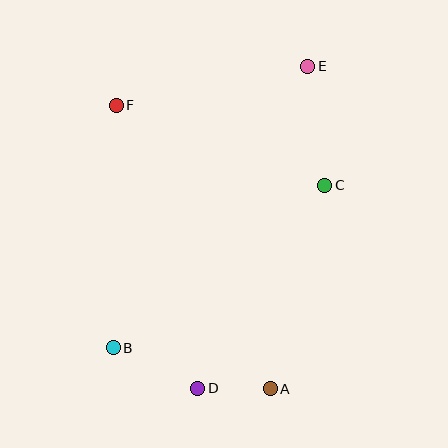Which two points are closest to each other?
Points A and D are closest to each other.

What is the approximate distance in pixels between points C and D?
The distance between C and D is approximately 240 pixels.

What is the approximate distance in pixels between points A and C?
The distance between A and C is approximately 211 pixels.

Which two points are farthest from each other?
Points B and E are farthest from each other.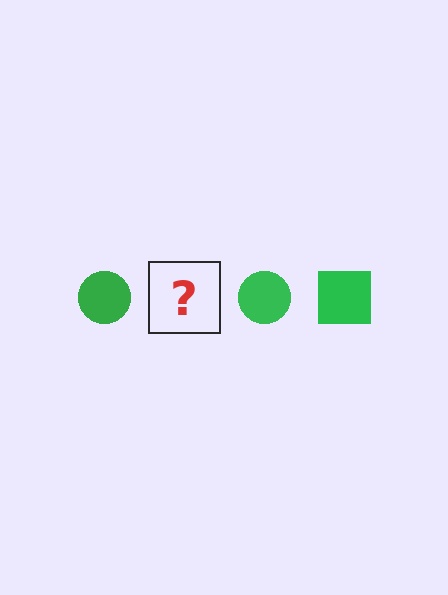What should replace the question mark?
The question mark should be replaced with a green square.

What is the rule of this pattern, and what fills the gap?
The rule is that the pattern cycles through circle, square shapes in green. The gap should be filled with a green square.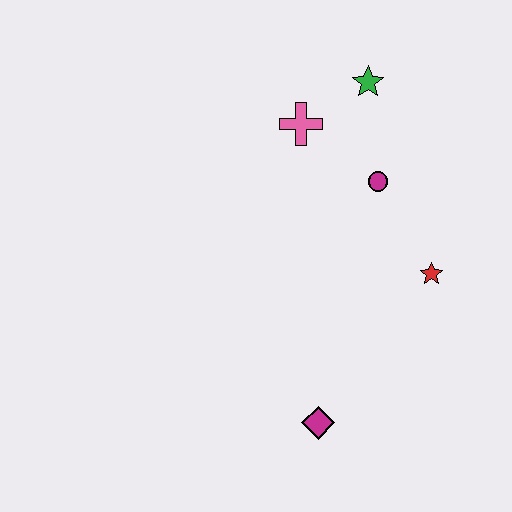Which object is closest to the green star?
The pink cross is closest to the green star.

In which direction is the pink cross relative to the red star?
The pink cross is above the red star.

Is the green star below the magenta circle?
No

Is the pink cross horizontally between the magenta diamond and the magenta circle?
No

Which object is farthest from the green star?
The magenta diamond is farthest from the green star.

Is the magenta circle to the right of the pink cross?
Yes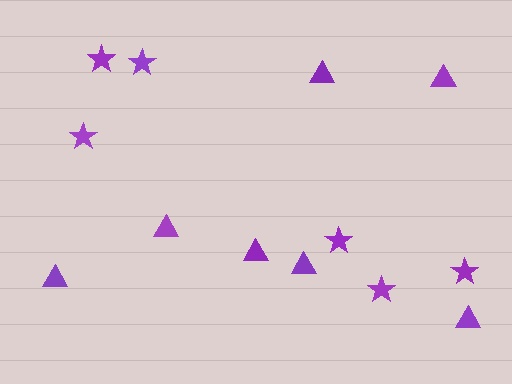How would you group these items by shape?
There are 2 groups: one group of triangles (7) and one group of stars (6).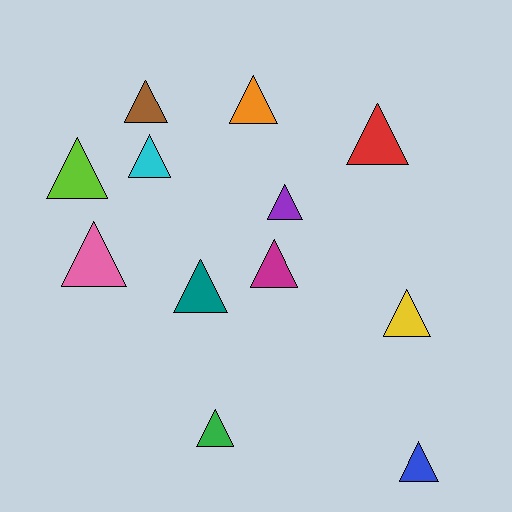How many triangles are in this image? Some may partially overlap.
There are 12 triangles.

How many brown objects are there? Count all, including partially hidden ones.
There is 1 brown object.